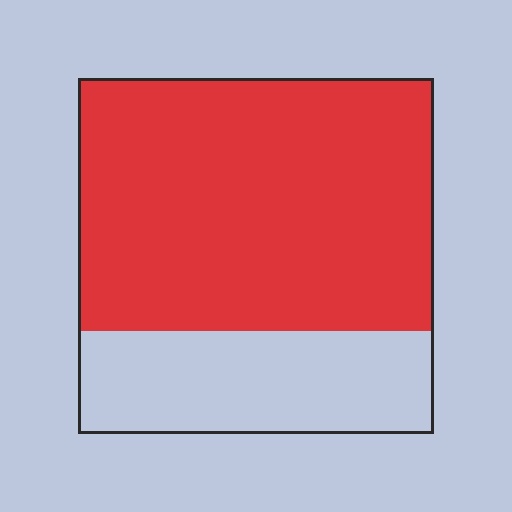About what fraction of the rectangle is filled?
About three quarters (3/4).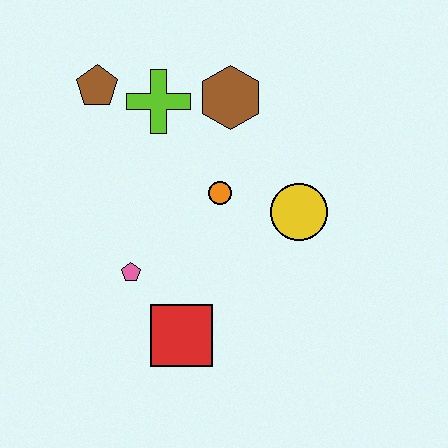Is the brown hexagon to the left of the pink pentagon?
No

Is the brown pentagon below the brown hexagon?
No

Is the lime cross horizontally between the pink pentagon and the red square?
Yes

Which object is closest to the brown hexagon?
The lime cross is closest to the brown hexagon.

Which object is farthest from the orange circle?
The brown pentagon is farthest from the orange circle.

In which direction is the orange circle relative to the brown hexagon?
The orange circle is below the brown hexagon.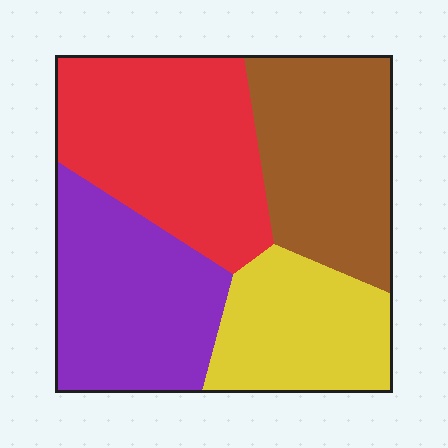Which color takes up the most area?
Red, at roughly 30%.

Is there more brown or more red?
Red.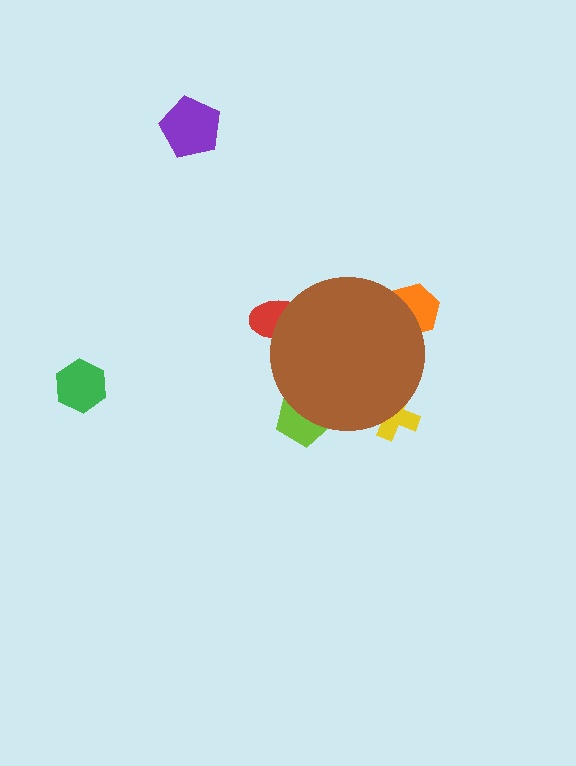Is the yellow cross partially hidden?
Yes, the yellow cross is partially hidden behind the brown circle.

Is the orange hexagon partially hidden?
Yes, the orange hexagon is partially hidden behind the brown circle.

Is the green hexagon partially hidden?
No, the green hexagon is fully visible.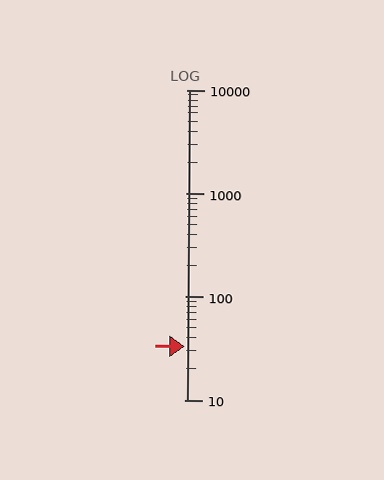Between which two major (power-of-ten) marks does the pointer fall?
The pointer is between 10 and 100.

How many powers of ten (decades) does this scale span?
The scale spans 3 decades, from 10 to 10000.